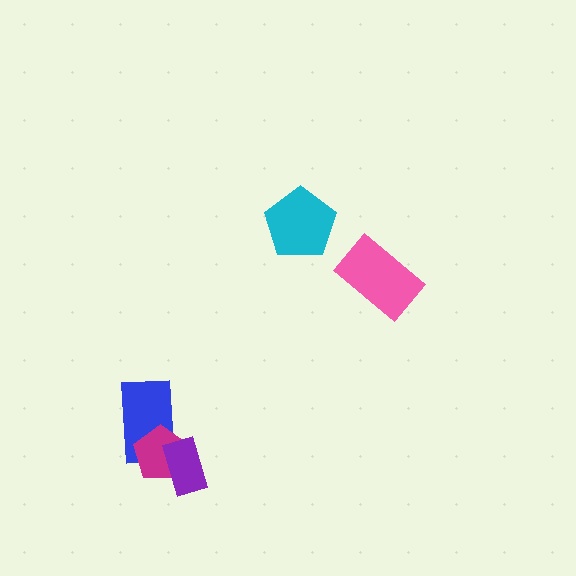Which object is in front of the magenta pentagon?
The purple rectangle is in front of the magenta pentagon.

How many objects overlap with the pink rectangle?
0 objects overlap with the pink rectangle.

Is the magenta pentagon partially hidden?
Yes, it is partially covered by another shape.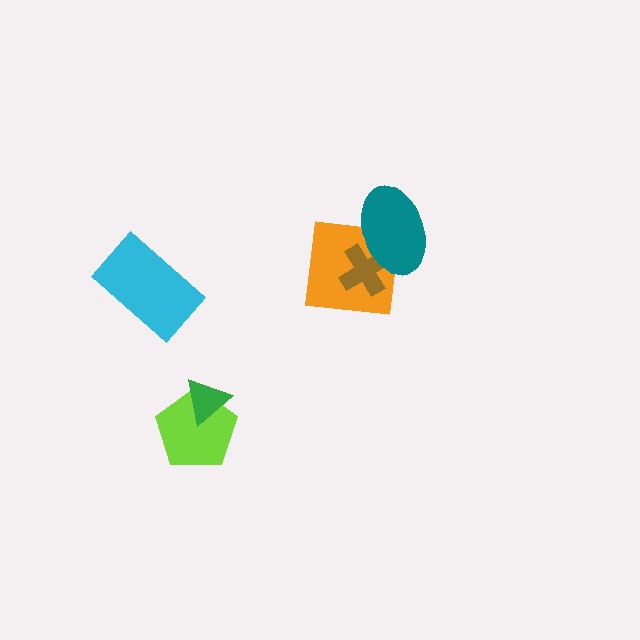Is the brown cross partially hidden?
Yes, it is partially covered by another shape.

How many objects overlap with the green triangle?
1 object overlaps with the green triangle.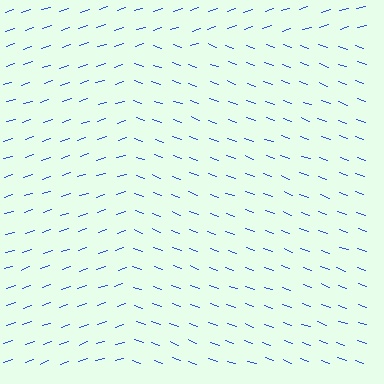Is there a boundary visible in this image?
Yes, there is a texture boundary formed by a change in line orientation.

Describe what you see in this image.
The image is filled with small blue line segments. A rectangle region in the image has lines oriented differently from the surrounding lines, creating a visible texture boundary.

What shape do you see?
I see a rectangle.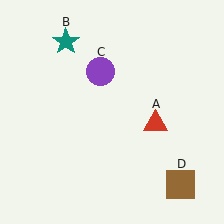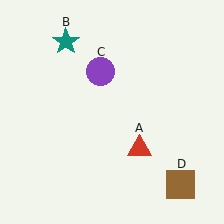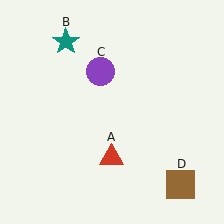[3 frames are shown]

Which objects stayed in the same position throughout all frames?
Teal star (object B) and purple circle (object C) and brown square (object D) remained stationary.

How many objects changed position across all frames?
1 object changed position: red triangle (object A).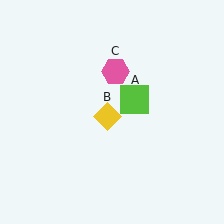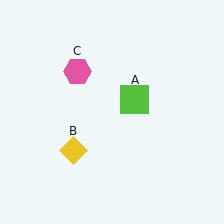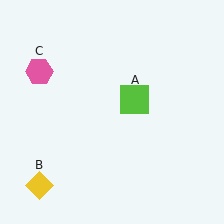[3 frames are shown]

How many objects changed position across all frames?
2 objects changed position: yellow diamond (object B), pink hexagon (object C).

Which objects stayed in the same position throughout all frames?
Lime square (object A) remained stationary.